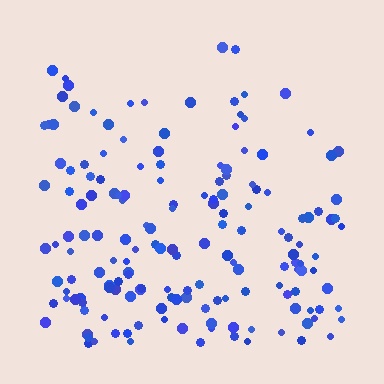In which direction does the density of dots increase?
From top to bottom, with the bottom side densest.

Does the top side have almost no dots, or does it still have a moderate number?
Still a moderate number, just noticeably fewer than the bottom.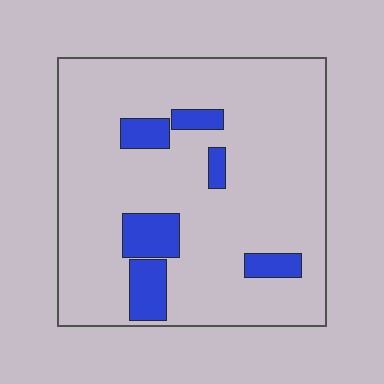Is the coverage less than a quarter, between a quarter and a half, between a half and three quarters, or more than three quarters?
Less than a quarter.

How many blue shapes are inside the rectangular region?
6.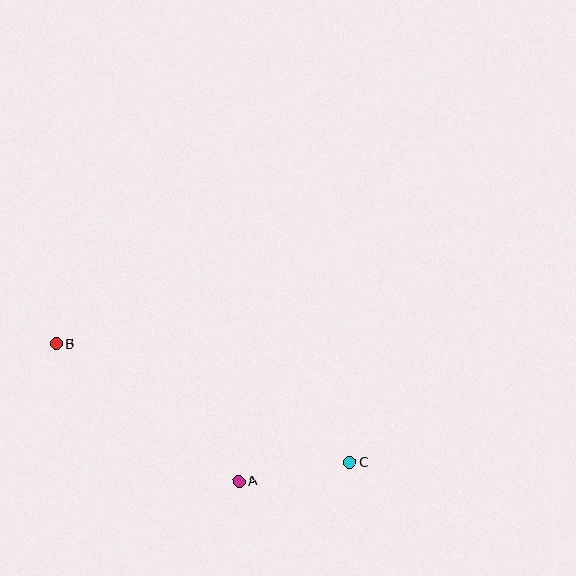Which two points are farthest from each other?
Points B and C are farthest from each other.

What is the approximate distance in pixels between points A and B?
The distance between A and B is approximately 228 pixels.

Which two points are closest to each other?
Points A and C are closest to each other.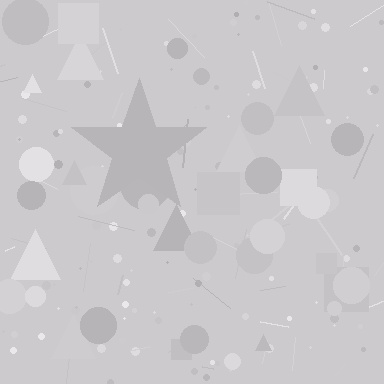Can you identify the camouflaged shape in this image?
The camouflaged shape is a star.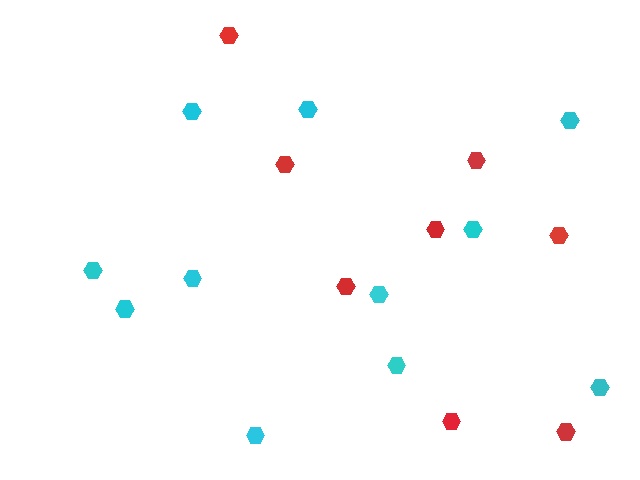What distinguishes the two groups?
There are 2 groups: one group of red hexagons (8) and one group of cyan hexagons (11).